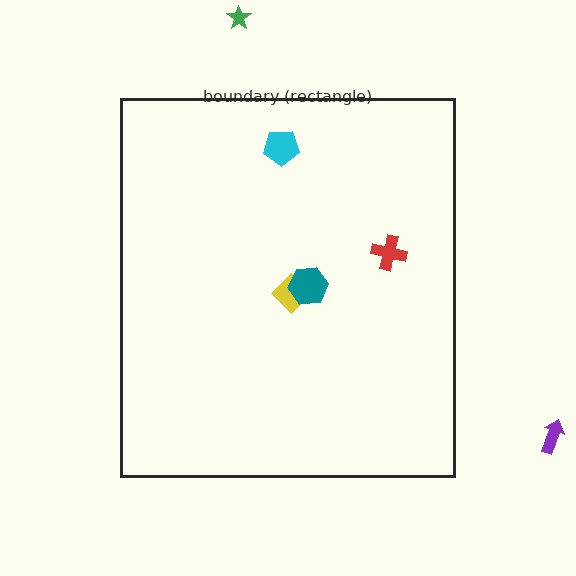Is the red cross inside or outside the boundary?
Inside.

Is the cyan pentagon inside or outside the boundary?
Inside.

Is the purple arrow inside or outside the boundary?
Outside.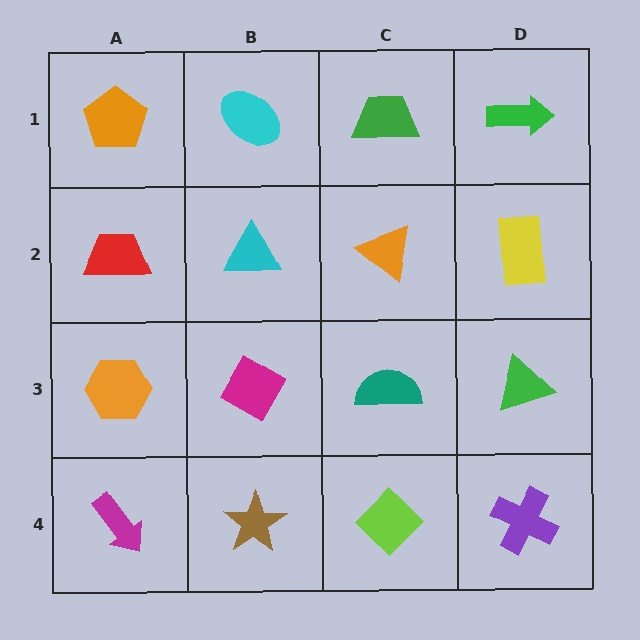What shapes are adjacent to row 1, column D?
A yellow rectangle (row 2, column D), a green trapezoid (row 1, column C).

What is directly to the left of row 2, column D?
An orange triangle.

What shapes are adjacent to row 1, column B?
A cyan triangle (row 2, column B), an orange pentagon (row 1, column A), a green trapezoid (row 1, column C).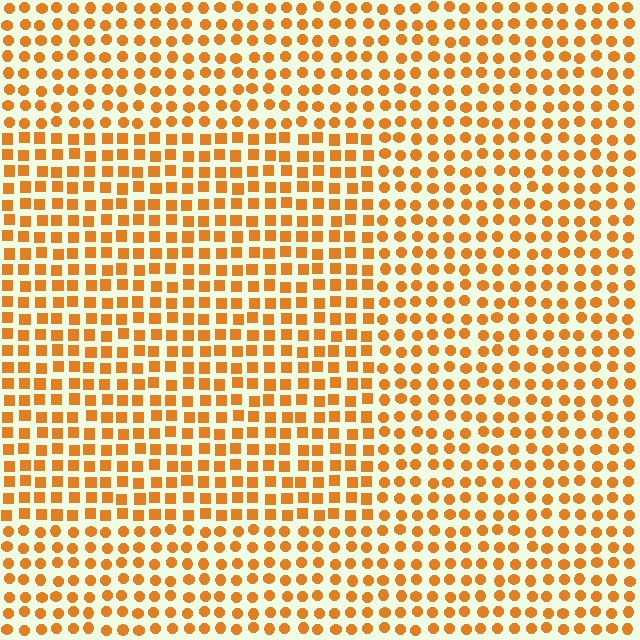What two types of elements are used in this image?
The image uses squares inside the rectangle region and circles outside it.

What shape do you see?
I see a rectangle.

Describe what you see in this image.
The image is filled with small orange elements arranged in a uniform grid. A rectangle-shaped region contains squares, while the surrounding area contains circles. The boundary is defined purely by the change in element shape.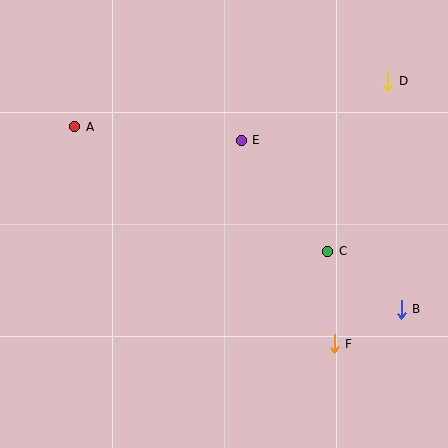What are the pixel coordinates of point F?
Point F is at (334, 344).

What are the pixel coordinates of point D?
Point D is at (388, 81).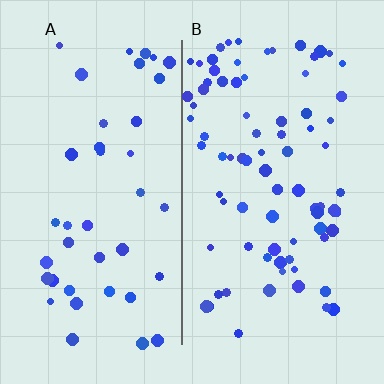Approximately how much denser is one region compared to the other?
Approximately 1.9× — region B over region A.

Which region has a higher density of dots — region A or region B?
B (the right).